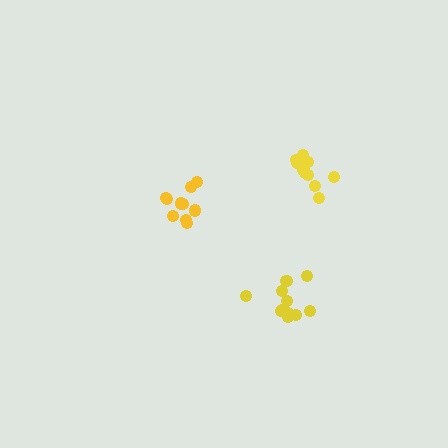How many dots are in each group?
Group 1: 11 dots, Group 2: 11 dots, Group 3: 10 dots (32 total).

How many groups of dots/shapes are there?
There are 3 groups.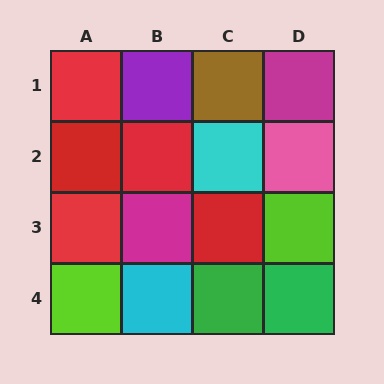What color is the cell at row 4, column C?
Green.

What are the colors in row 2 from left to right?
Red, red, cyan, pink.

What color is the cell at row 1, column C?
Brown.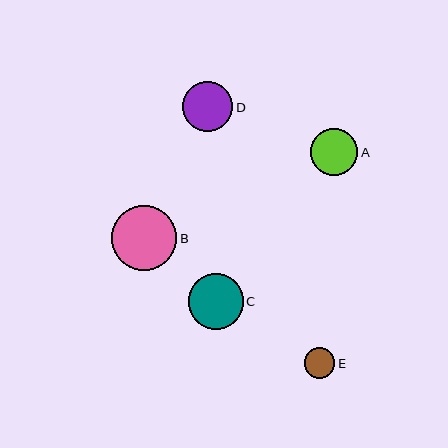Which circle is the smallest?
Circle E is the smallest with a size of approximately 30 pixels.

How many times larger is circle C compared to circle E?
Circle C is approximately 1.8 times the size of circle E.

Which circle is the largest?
Circle B is the largest with a size of approximately 65 pixels.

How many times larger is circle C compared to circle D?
Circle C is approximately 1.1 times the size of circle D.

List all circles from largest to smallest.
From largest to smallest: B, C, D, A, E.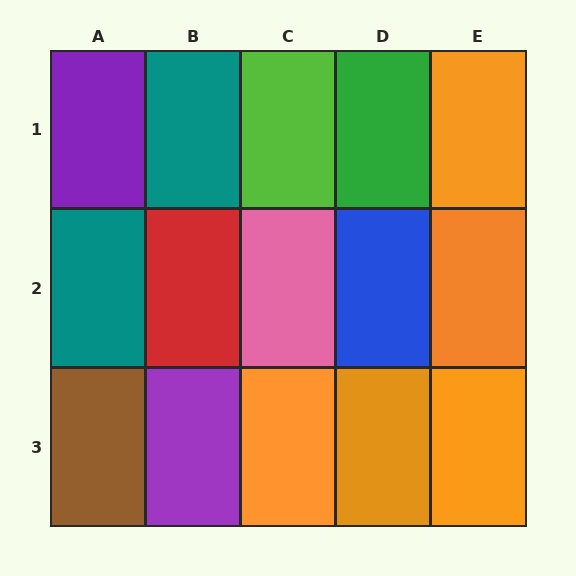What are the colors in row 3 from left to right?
Brown, purple, orange, orange, orange.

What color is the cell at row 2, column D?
Blue.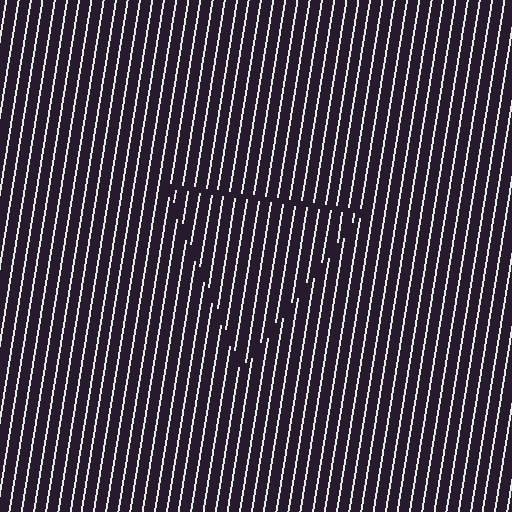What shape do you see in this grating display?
An illusory triangle. The interior of the shape contains the same grating, shifted by half a period — the contour is defined by the phase discontinuity where line-ends from the inner and outer gratings abut.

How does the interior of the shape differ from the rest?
The interior of the shape contains the same grating, shifted by half a period — the contour is defined by the phase discontinuity where line-ends from the inner and outer gratings abut.